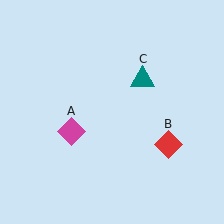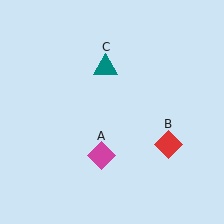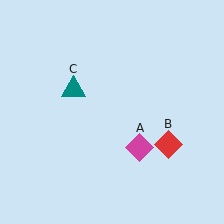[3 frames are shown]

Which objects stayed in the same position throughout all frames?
Red diamond (object B) remained stationary.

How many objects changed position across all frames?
2 objects changed position: magenta diamond (object A), teal triangle (object C).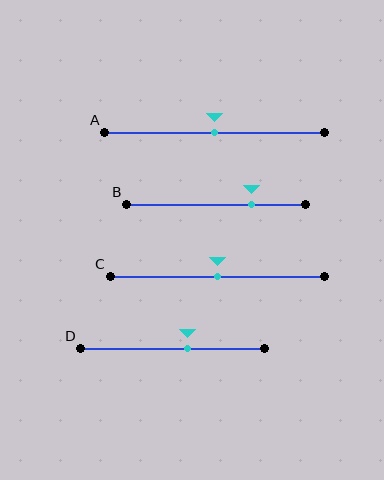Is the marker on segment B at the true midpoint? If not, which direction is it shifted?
No, the marker on segment B is shifted to the right by about 20% of the segment length.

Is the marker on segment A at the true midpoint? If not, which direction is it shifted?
Yes, the marker on segment A is at the true midpoint.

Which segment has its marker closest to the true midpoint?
Segment A has its marker closest to the true midpoint.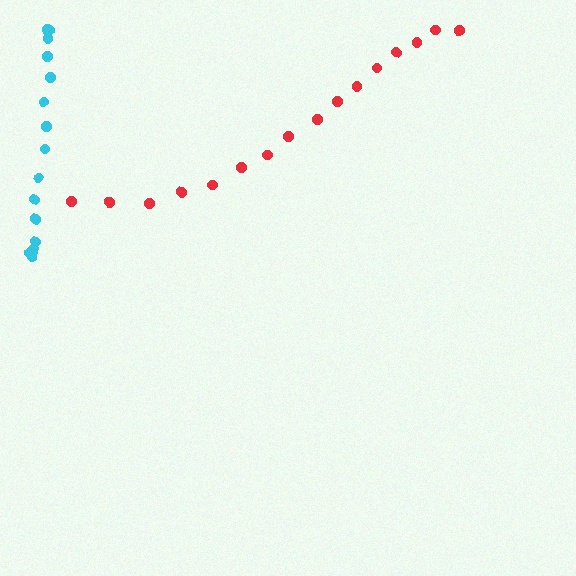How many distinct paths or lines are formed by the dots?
There are 2 distinct paths.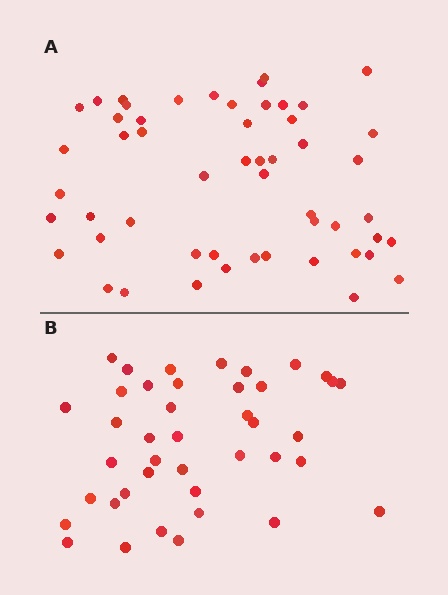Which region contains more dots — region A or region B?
Region A (the top region) has more dots.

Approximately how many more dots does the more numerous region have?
Region A has roughly 12 or so more dots than region B.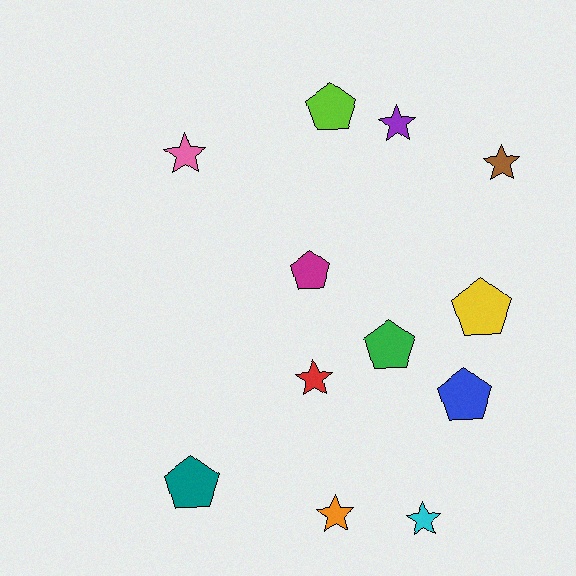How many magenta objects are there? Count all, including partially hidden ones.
There is 1 magenta object.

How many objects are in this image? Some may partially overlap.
There are 12 objects.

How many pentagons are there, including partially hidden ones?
There are 6 pentagons.